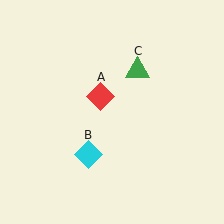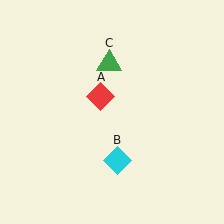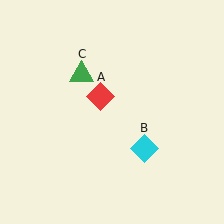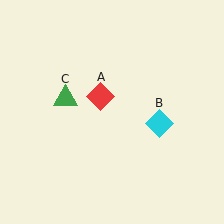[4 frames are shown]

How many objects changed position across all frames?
2 objects changed position: cyan diamond (object B), green triangle (object C).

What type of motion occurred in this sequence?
The cyan diamond (object B), green triangle (object C) rotated counterclockwise around the center of the scene.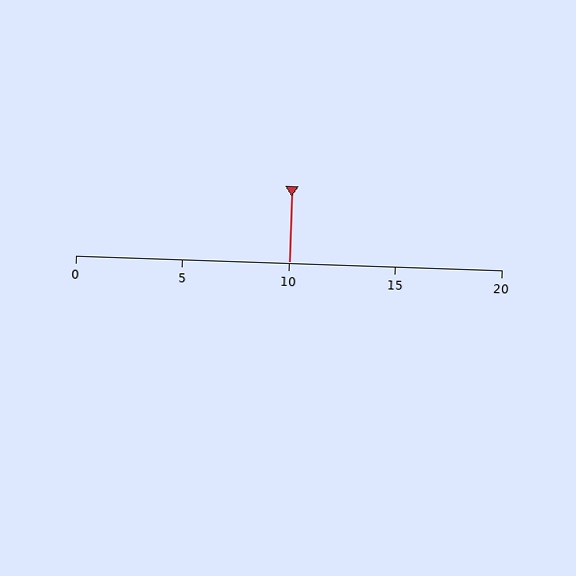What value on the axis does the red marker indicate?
The marker indicates approximately 10.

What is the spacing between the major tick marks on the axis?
The major ticks are spaced 5 apart.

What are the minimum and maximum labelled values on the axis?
The axis runs from 0 to 20.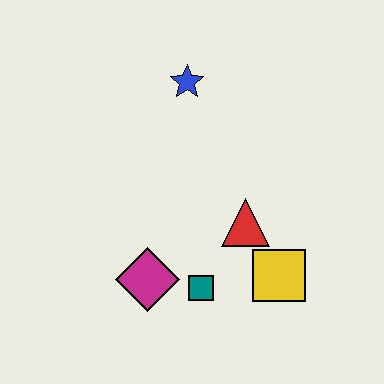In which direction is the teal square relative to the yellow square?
The teal square is to the left of the yellow square.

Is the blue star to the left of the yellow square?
Yes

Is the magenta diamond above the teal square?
Yes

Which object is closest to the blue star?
The red triangle is closest to the blue star.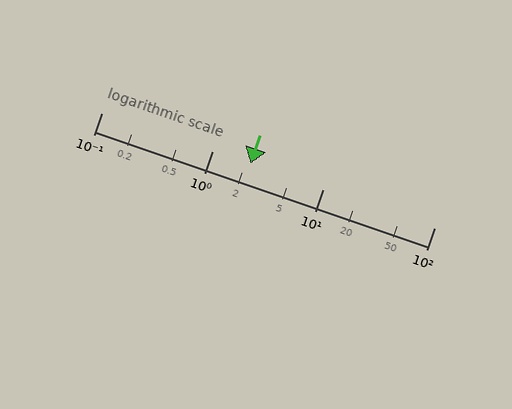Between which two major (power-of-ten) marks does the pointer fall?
The pointer is between 1 and 10.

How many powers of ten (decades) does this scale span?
The scale spans 3 decades, from 0.1 to 100.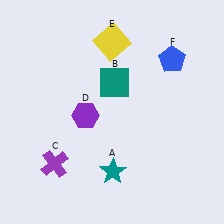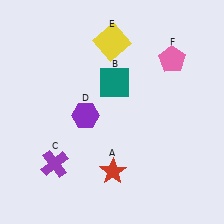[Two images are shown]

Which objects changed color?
A changed from teal to red. F changed from blue to pink.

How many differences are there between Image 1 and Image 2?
There are 2 differences between the two images.